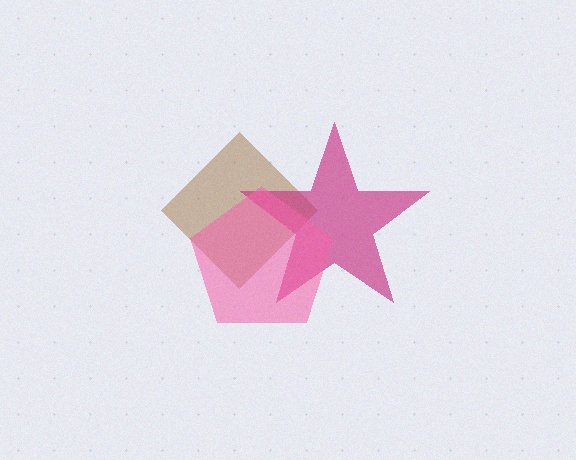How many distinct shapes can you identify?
There are 3 distinct shapes: a brown diamond, a magenta star, a pink pentagon.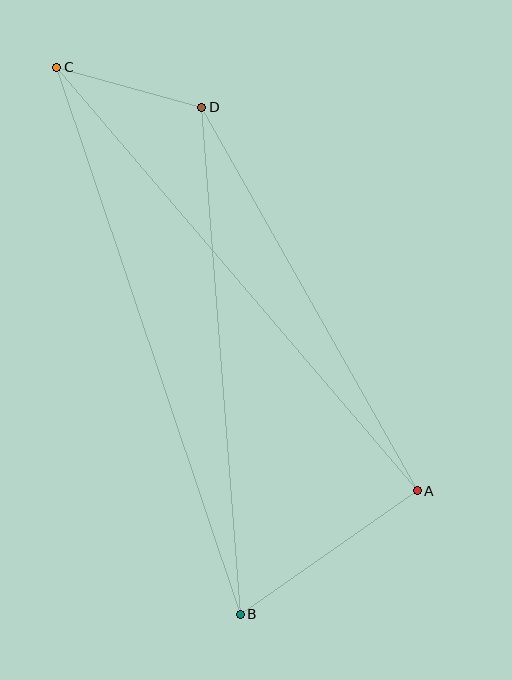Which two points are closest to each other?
Points C and D are closest to each other.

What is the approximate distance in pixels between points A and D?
The distance between A and D is approximately 440 pixels.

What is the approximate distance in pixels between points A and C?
The distance between A and C is approximately 556 pixels.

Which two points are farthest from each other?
Points B and C are farthest from each other.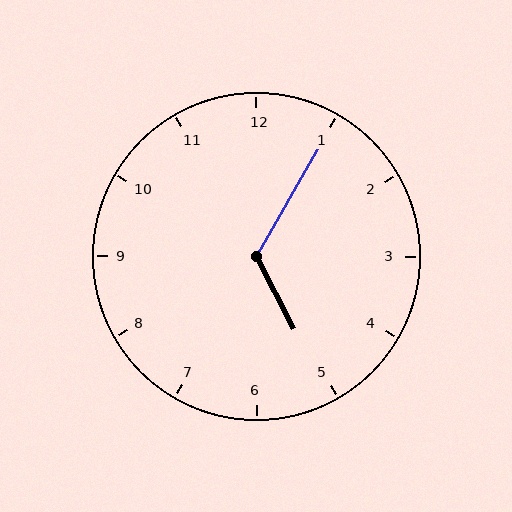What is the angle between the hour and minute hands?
Approximately 122 degrees.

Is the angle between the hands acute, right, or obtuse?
It is obtuse.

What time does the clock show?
5:05.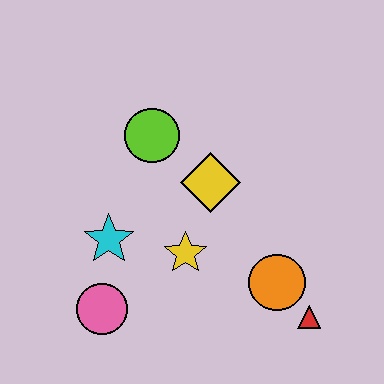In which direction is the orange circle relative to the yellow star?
The orange circle is to the right of the yellow star.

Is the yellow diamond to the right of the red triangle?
No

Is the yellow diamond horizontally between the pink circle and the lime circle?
No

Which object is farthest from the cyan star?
The red triangle is farthest from the cyan star.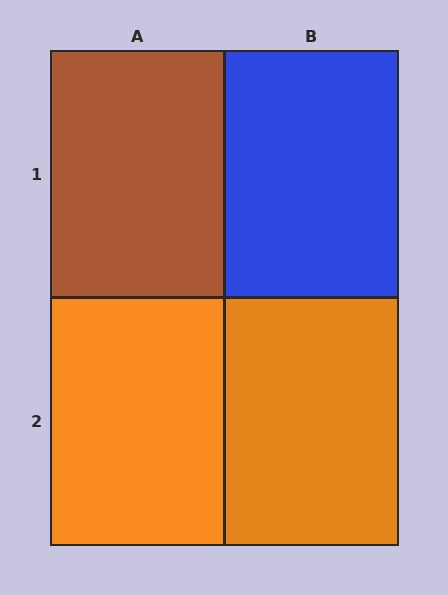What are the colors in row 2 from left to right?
Orange, orange.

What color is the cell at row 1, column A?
Brown.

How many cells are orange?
2 cells are orange.